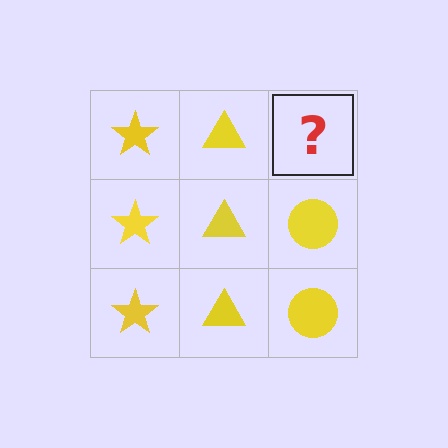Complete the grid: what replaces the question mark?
The question mark should be replaced with a yellow circle.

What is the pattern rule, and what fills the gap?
The rule is that each column has a consistent shape. The gap should be filled with a yellow circle.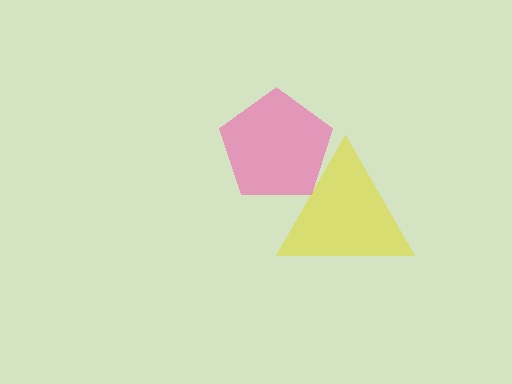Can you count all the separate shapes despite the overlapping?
Yes, there are 2 separate shapes.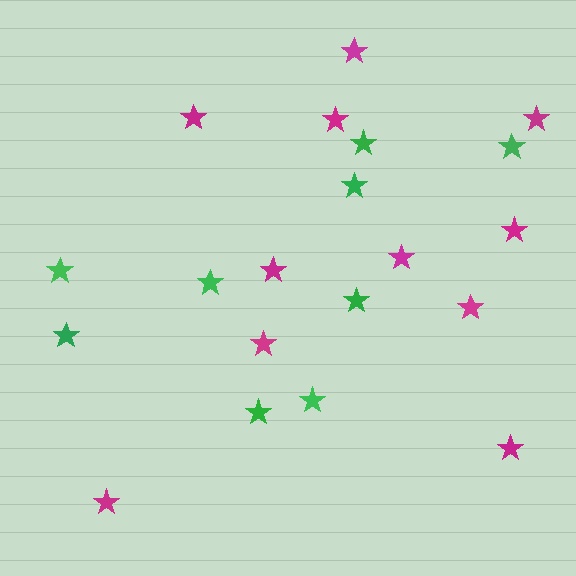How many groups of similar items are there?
There are 2 groups: one group of magenta stars (11) and one group of green stars (9).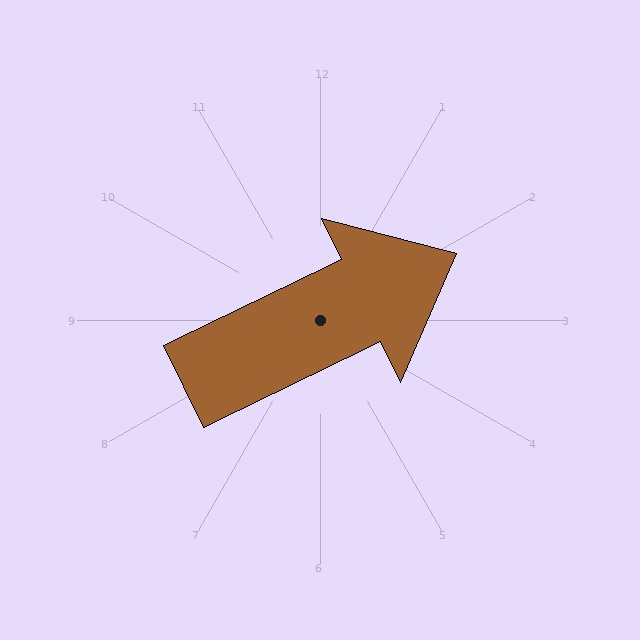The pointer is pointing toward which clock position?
Roughly 2 o'clock.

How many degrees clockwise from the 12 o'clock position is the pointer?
Approximately 64 degrees.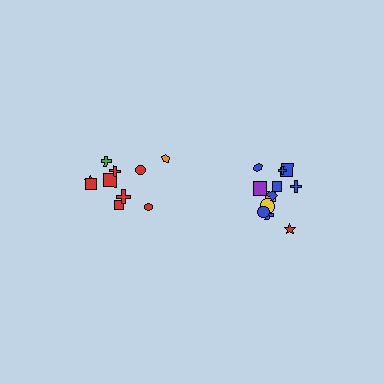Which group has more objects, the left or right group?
The right group.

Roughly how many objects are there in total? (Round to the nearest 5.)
Roughly 20 objects in total.